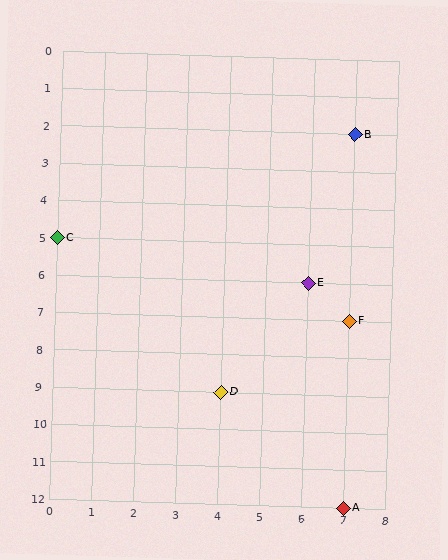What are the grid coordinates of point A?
Point A is at grid coordinates (7, 12).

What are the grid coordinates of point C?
Point C is at grid coordinates (0, 5).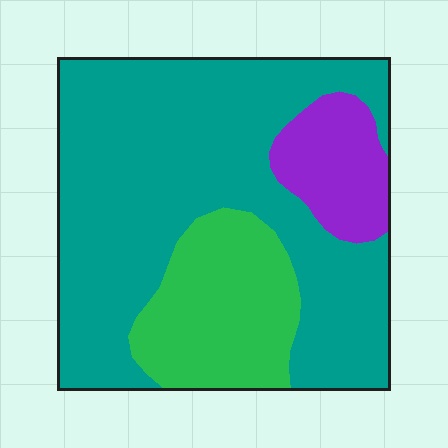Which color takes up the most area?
Teal, at roughly 65%.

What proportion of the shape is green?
Green takes up about one fifth (1/5) of the shape.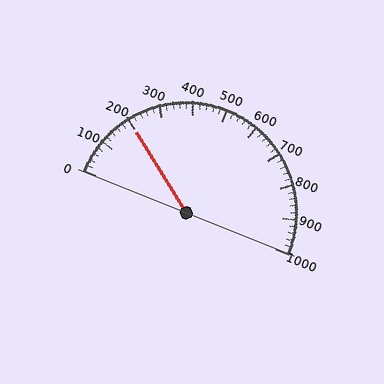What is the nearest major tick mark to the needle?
The nearest major tick mark is 200.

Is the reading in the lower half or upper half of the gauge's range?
The reading is in the lower half of the range (0 to 1000).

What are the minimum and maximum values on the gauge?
The gauge ranges from 0 to 1000.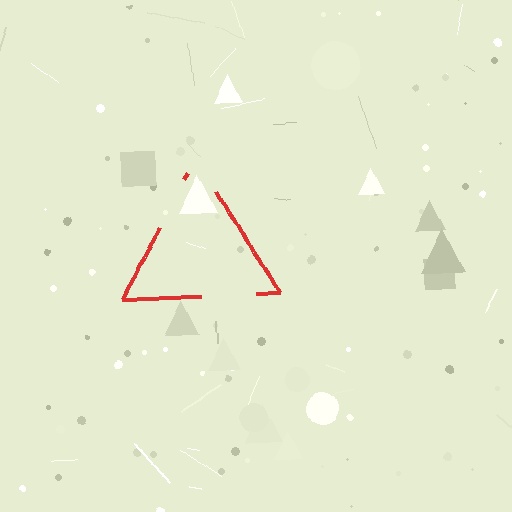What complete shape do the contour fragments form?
The contour fragments form a triangle.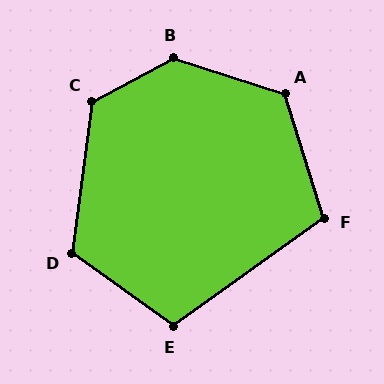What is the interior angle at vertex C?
Approximately 125 degrees (obtuse).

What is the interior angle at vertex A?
Approximately 125 degrees (obtuse).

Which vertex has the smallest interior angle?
F, at approximately 108 degrees.